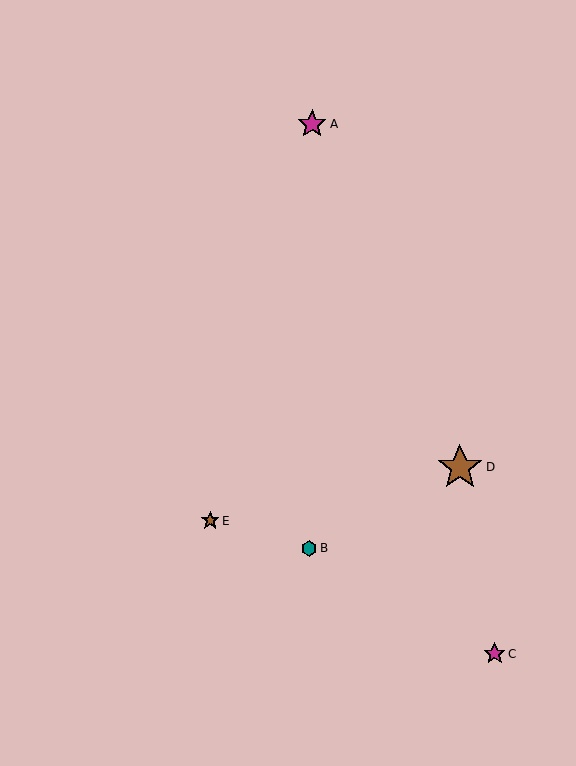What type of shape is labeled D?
Shape D is a brown star.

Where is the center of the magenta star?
The center of the magenta star is at (312, 124).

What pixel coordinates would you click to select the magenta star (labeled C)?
Click at (495, 654) to select the magenta star C.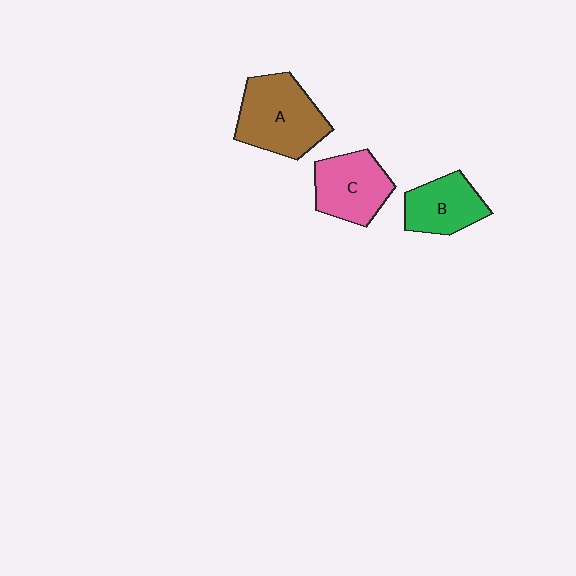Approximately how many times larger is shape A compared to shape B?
Approximately 1.5 times.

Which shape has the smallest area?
Shape B (green).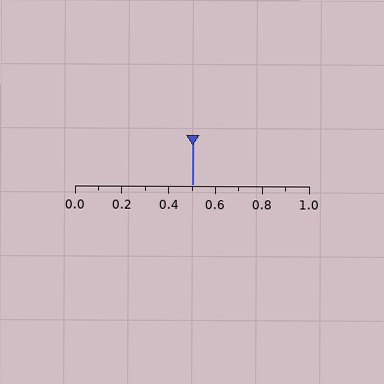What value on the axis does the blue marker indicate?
The marker indicates approximately 0.5.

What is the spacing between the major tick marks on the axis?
The major ticks are spaced 0.2 apart.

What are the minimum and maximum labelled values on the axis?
The axis runs from 0.0 to 1.0.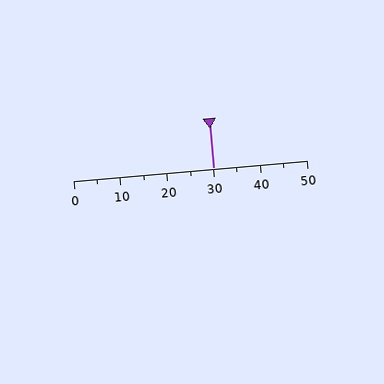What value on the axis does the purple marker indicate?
The marker indicates approximately 30.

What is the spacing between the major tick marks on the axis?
The major ticks are spaced 10 apart.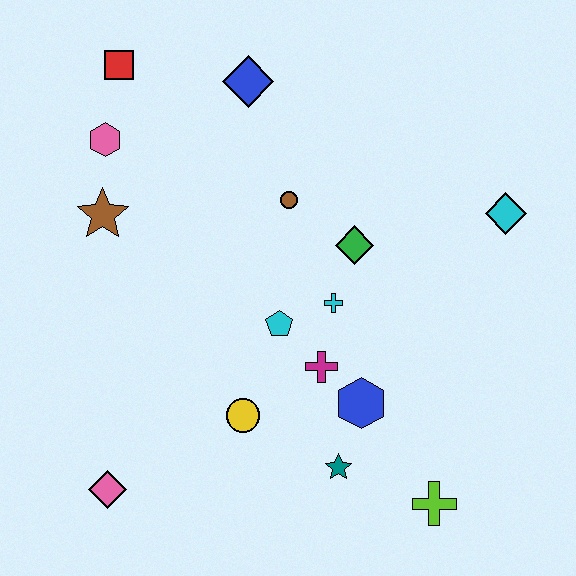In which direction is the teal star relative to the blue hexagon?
The teal star is below the blue hexagon.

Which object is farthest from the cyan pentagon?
The red square is farthest from the cyan pentagon.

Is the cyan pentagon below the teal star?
No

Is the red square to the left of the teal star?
Yes